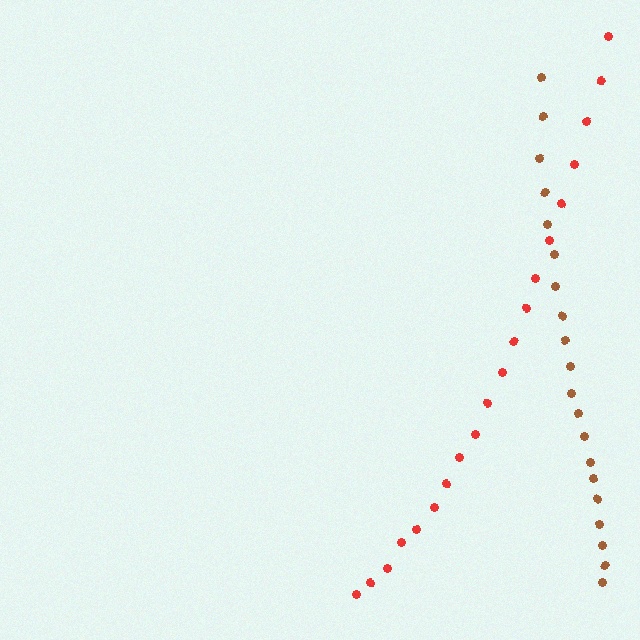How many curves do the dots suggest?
There are 2 distinct paths.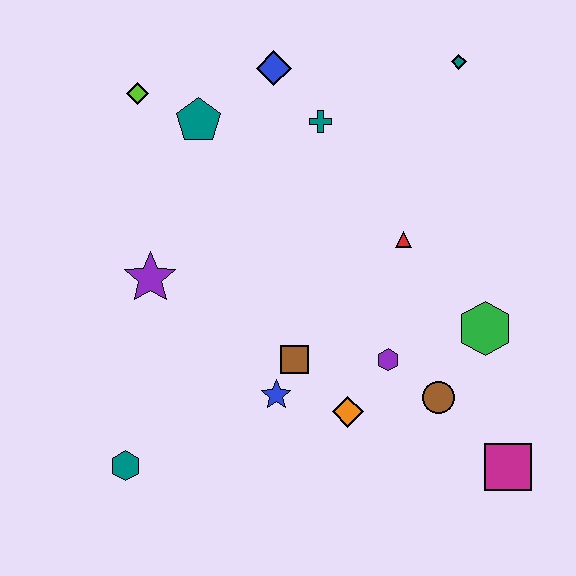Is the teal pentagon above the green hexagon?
Yes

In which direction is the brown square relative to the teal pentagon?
The brown square is below the teal pentagon.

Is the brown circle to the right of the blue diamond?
Yes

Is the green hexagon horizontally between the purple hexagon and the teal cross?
No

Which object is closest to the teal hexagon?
The blue star is closest to the teal hexagon.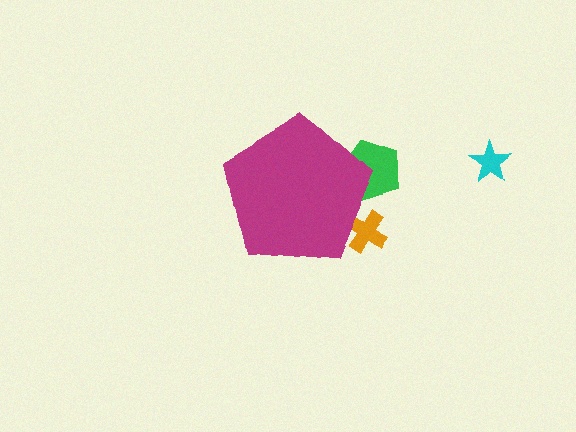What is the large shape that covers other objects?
A magenta pentagon.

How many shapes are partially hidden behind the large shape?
2 shapes are partially hidden.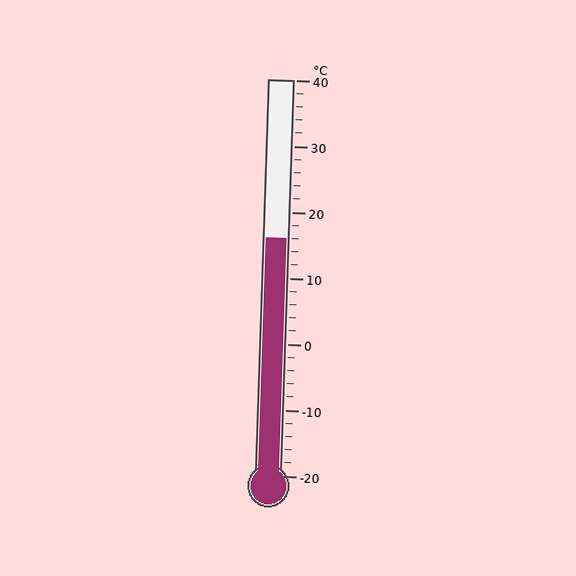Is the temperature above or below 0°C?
The temperature is above 0°C.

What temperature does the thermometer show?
The thermometer shows approximately 16°C.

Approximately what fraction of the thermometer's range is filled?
The thermometer is filled to approximately 60% of its range.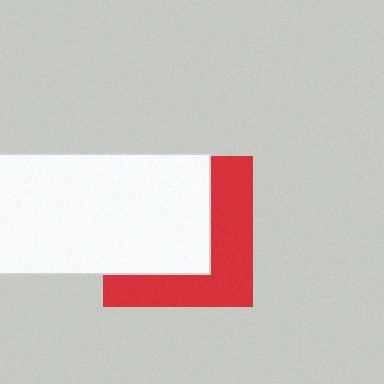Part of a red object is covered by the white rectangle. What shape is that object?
It is a square.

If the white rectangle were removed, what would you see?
You would see the complete red square.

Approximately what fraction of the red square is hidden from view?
Roughly 57% of the red square is hidden behind the white rectangle.